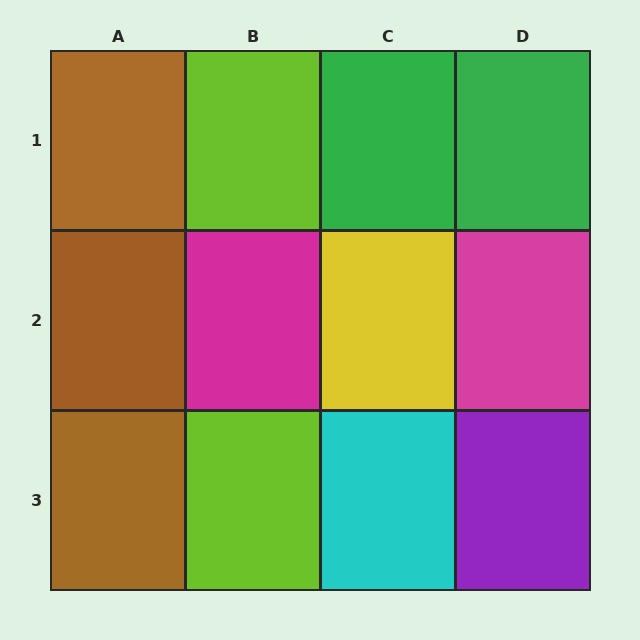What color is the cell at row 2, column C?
Yellow.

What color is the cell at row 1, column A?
Brown.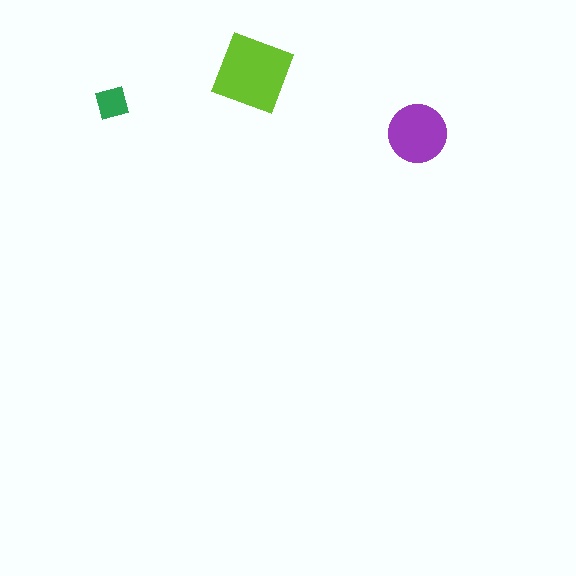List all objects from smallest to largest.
The green diamond, the purple circle, the lime square.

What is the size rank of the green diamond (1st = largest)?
3rd.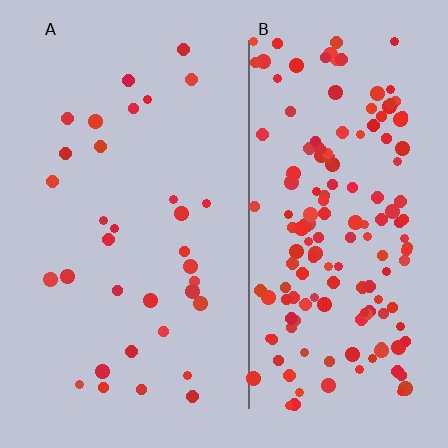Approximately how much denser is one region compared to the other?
Approximately 4.8× — region B over region A.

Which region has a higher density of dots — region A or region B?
B (the right).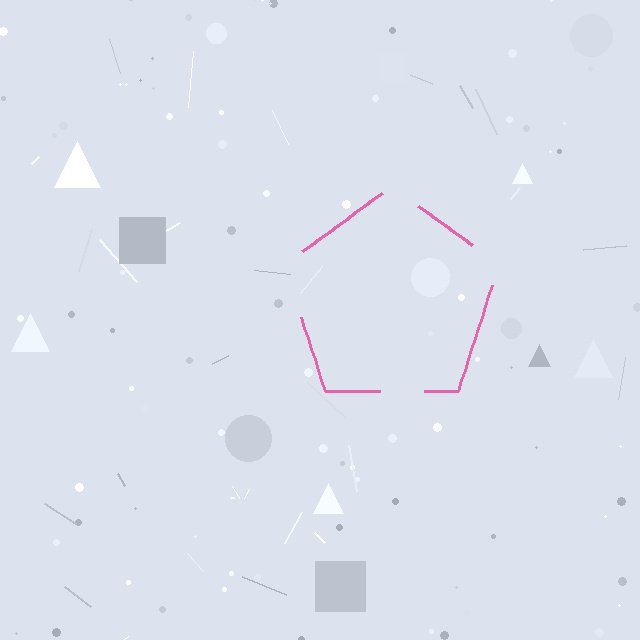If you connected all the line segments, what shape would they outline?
They would outline a pentagon.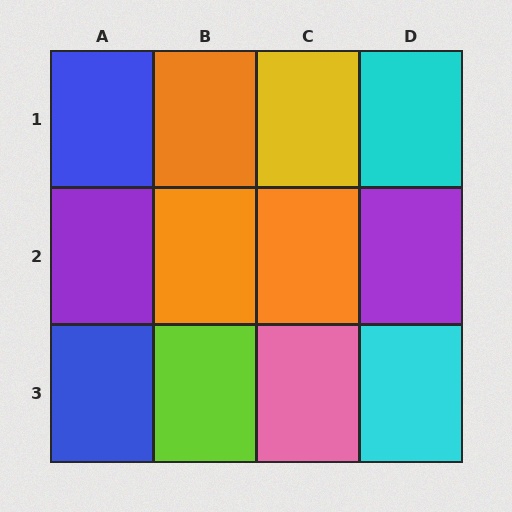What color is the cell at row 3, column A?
Blue.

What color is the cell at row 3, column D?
Cyan.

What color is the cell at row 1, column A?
Blue.